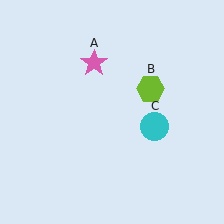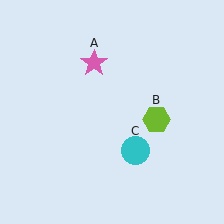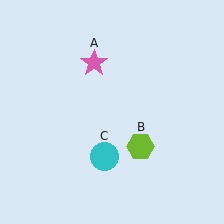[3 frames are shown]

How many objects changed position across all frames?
2 objects changed position: lime hexagon (object B), cyan circle (object C).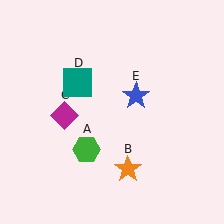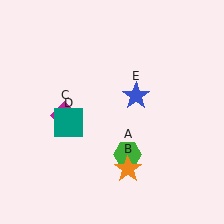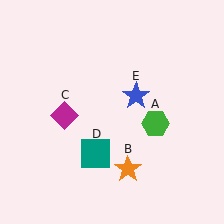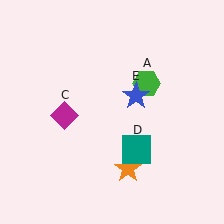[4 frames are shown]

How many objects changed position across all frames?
2 objects changed position: green hexagon (object A), teal square (object D).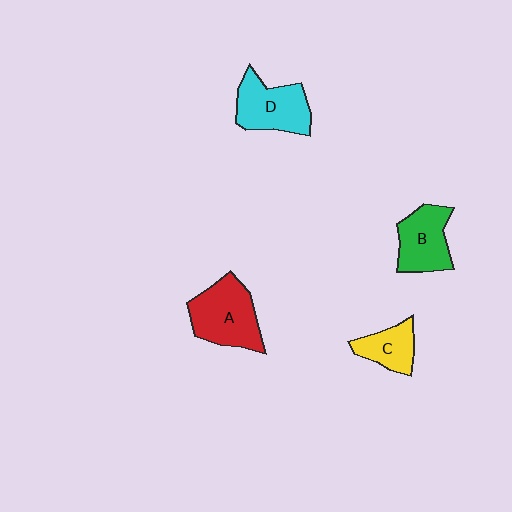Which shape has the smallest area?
Shape C (yellow).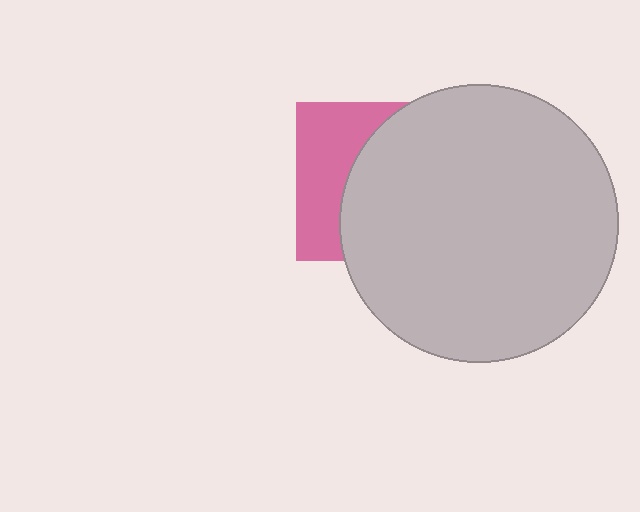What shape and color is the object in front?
The object in front is a light gray circle.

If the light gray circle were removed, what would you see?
You would see the complete pink square.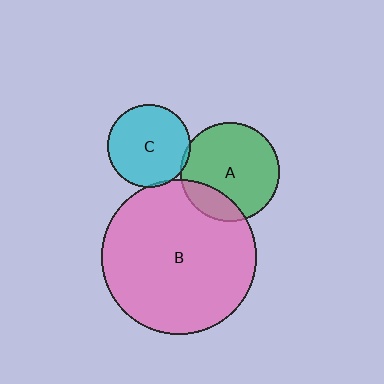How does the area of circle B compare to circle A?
Approximately 2.4 times.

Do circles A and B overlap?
Yes.